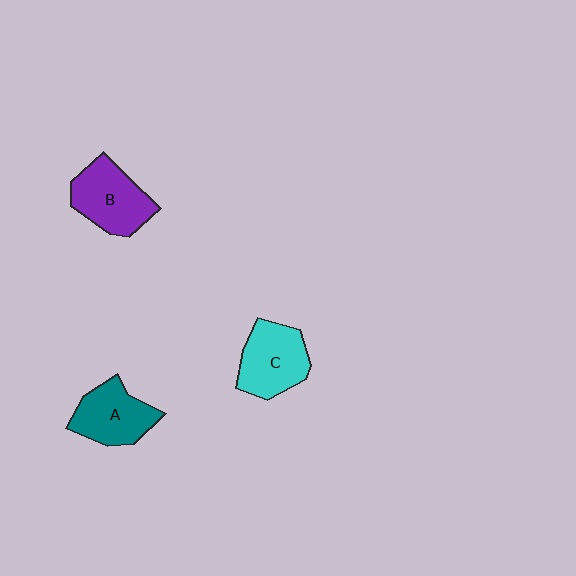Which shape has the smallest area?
Shape A (teal).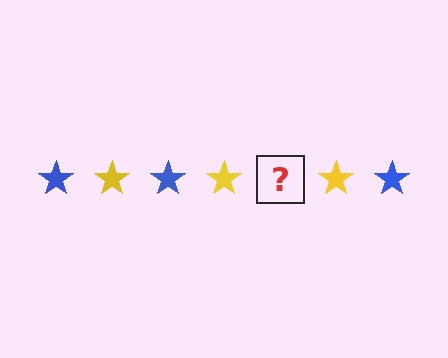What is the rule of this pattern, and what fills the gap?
The rule is that the pattern cycles through blue, yellow stars. The gap should be filled with a blue star.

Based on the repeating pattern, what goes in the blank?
The blank should be a blue star.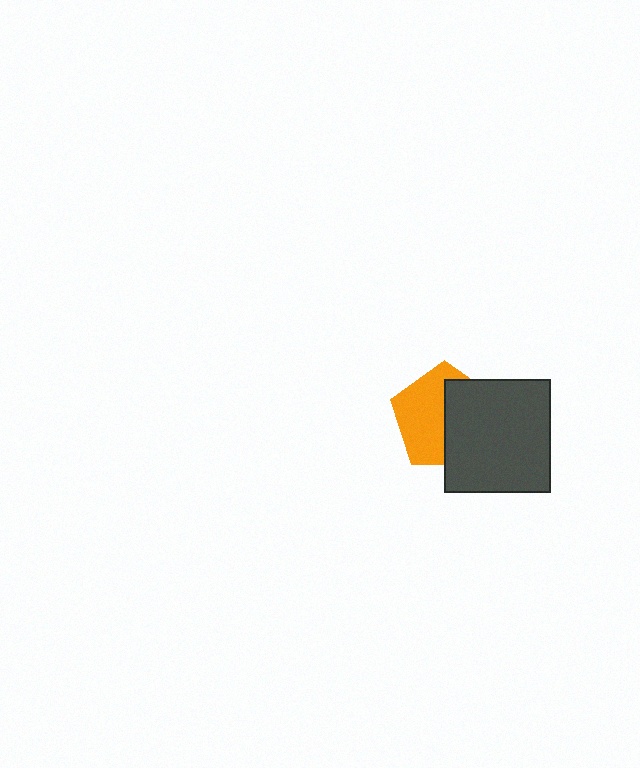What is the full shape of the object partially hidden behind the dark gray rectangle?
The partially hidden object is an orange pentagon.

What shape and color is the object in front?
The object in front is a dark gray rectangle.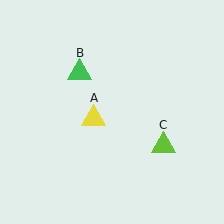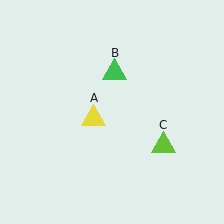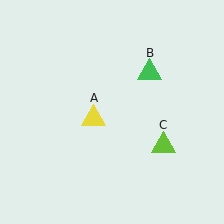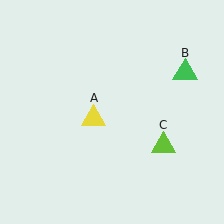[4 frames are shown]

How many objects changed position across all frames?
1 object changed position: green triangle (object B).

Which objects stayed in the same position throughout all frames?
Yellow triangle (object A) and lime triangle (object C) remained stationary.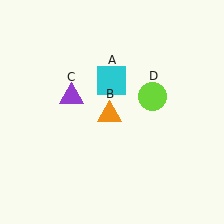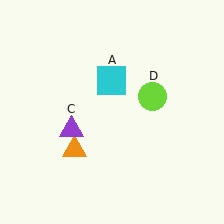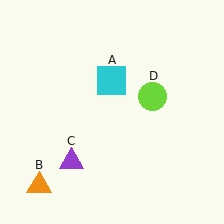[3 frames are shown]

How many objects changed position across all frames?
2 objects changed position: orange triangle (object B), purple triangle (object C).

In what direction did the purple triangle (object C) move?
The purple triangle (object C) moved down.